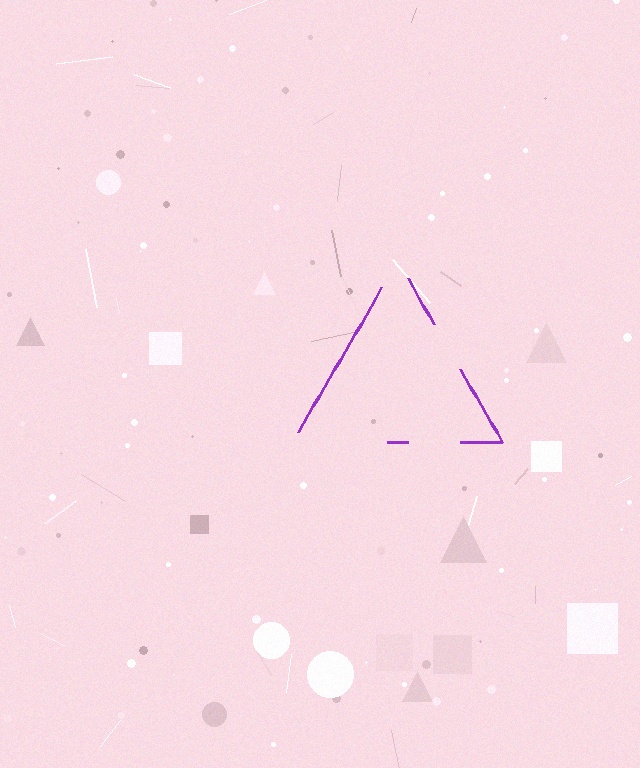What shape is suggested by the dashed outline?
The dashed outline suggests a triangle.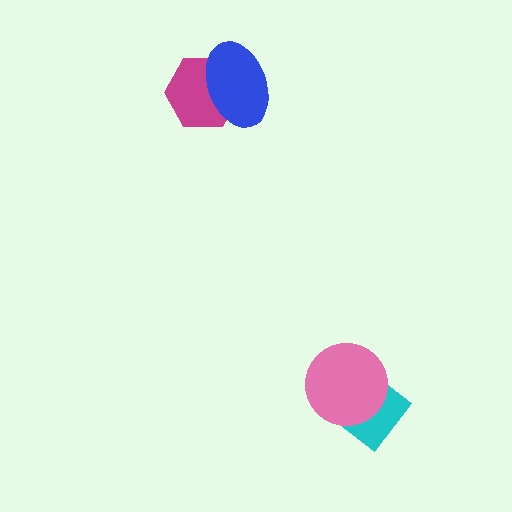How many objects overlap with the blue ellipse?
1 object overlaps with the blue ellipse.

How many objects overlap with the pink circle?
1 object overlaps with the pink circle.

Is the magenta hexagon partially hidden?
Yes, it is partially covered by another shape.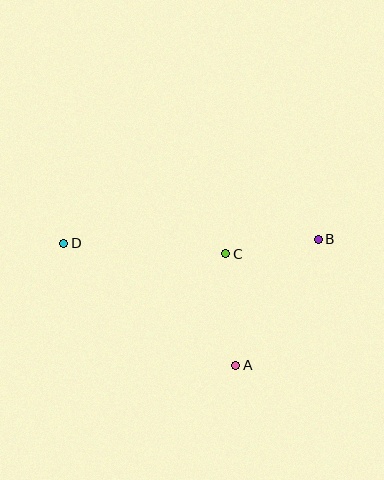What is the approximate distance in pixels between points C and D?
The distance between C and D is approximately 162 pixels.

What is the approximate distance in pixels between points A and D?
The distance between A and D is approximately 211 pixels.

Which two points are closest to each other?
Points B and C are closest to each other.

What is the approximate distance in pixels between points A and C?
The distance between A and C is approximately 112 pixels.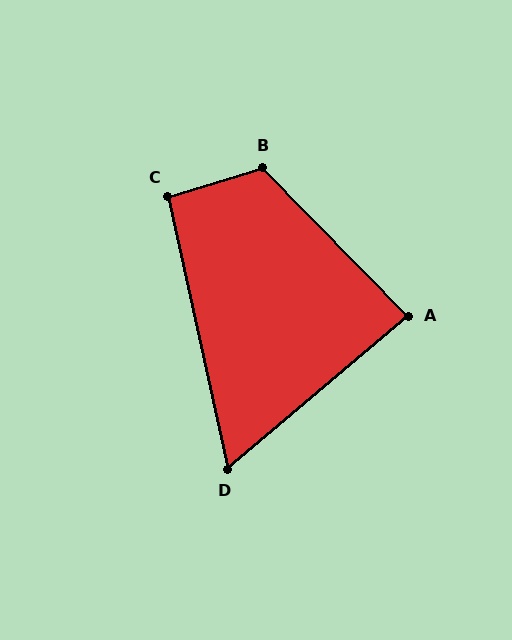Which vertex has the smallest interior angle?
D, at approximately 62 degrees.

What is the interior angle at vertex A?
Approximately 86 degrees (approximately right).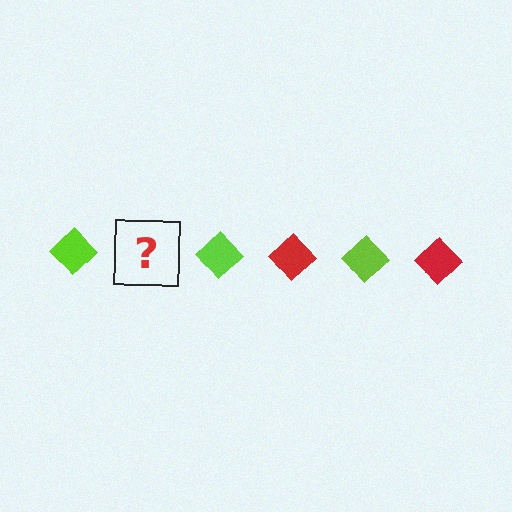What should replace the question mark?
The question mark should be replaced with a red diamond.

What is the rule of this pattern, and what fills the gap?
The rule is that the pattern cycles through lime, red diamonds. The gap should be filled with a red diamond.